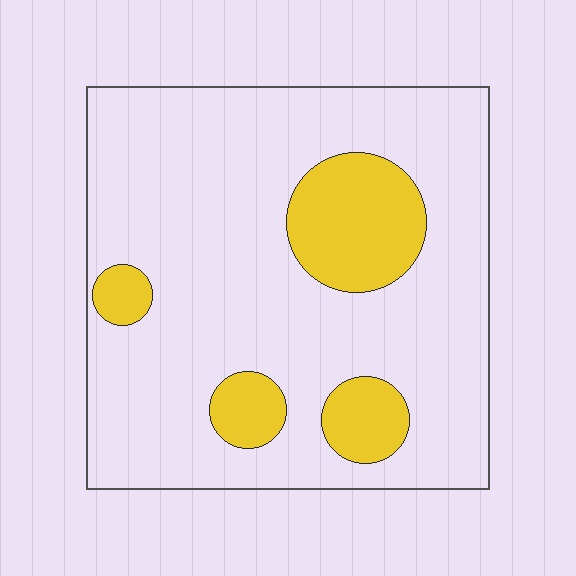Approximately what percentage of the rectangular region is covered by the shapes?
Approximately 20%.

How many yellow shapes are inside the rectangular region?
4.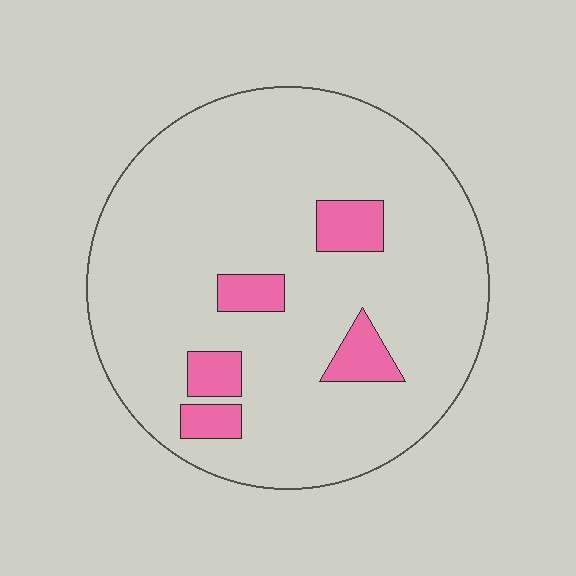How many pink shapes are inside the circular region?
5.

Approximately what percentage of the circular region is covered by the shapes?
Approximately 10%.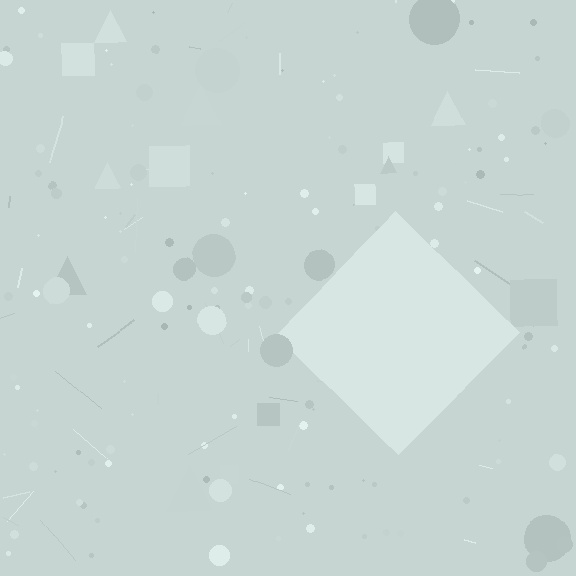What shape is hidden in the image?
A diamond is hidden in the image.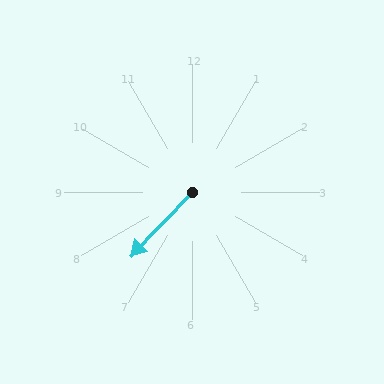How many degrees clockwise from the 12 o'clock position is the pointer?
Approximately 224 degrees.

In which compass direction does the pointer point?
Southwest.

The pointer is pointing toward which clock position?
Roughly 7 o'clock.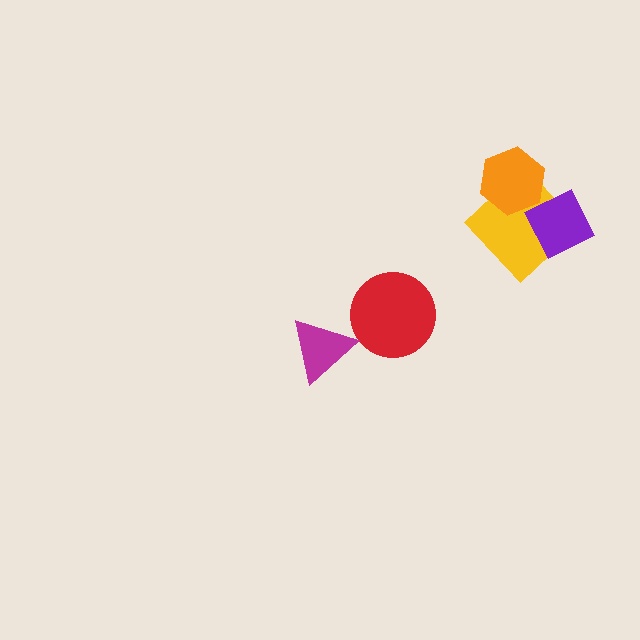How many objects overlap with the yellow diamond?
2 objects overlap with the yellow diamond.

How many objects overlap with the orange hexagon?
2 objects overlap with the orange hexagon.